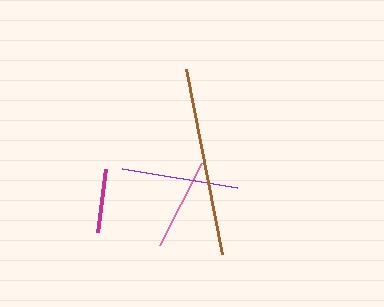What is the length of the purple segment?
The purple segment is approximately 117 pixels long.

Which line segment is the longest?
The brown line is the longest at approximately 188 pixels.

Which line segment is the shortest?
The magenta line is the shortest at approximately 64 pixels.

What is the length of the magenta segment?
The magenta segment is approximately 64 pixels long.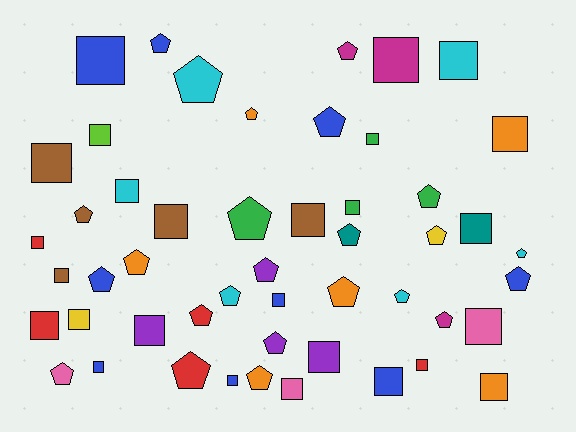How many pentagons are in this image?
There are 24 pentagons.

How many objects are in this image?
There are 50 objects.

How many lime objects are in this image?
There is 1 lime object.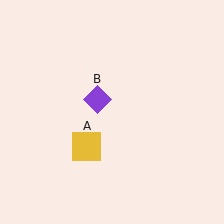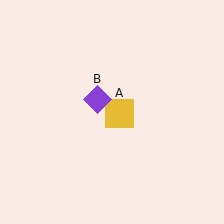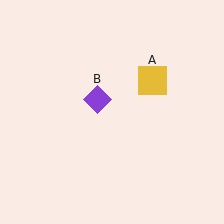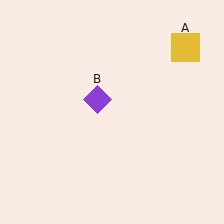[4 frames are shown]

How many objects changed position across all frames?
1 object changed position: yellow square (object A).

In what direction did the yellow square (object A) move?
The yellow square (object A) moved up and to the right.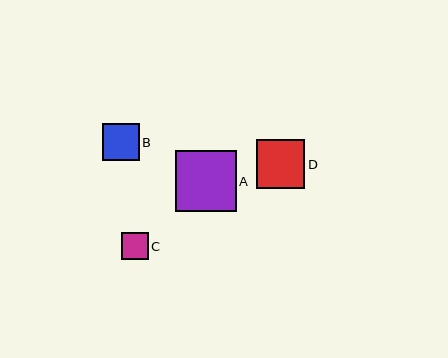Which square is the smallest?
Square C is the smallest with a size of approximately 27 pixels.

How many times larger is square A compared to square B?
Square A is approximately 1.7 times the size of square B.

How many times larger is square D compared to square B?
Square D is approximately 1.3 times the size of square B.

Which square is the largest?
Square A is the largest with a size of approximately 61 pixels.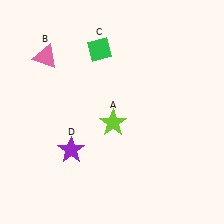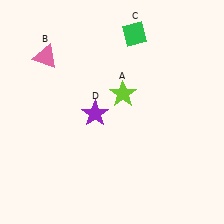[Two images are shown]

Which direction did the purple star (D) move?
The purple star (D) moved up.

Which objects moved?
The objects that moved are: the lime star (A), the green diamond (C), the purple star (D).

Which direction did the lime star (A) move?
The lime star (A) moved up.